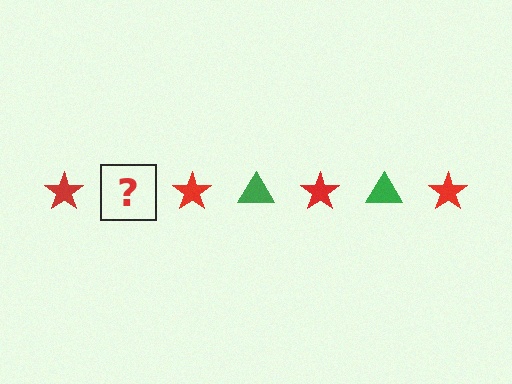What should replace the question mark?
The question mark should be replaced with a green triangle.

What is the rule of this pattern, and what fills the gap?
The rule is that the pattern alternates between red star and green triangle. The gap should be filled with a green triangle.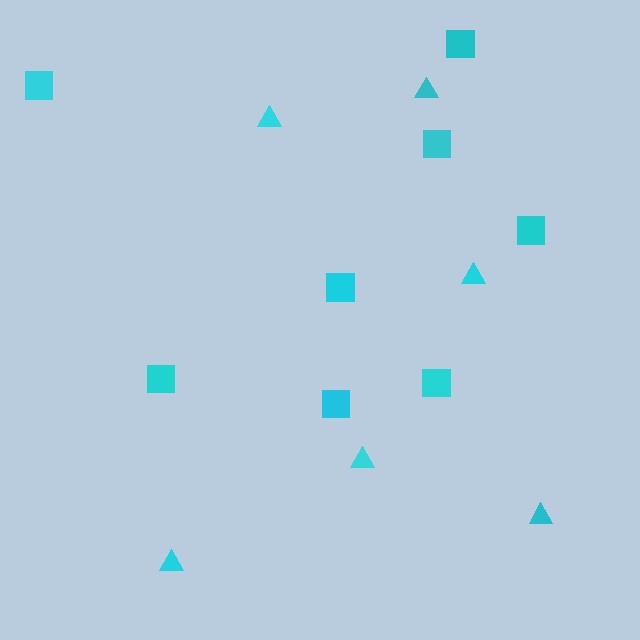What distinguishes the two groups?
There are 2 groups: one group of triangles (6) and one group of squares (8).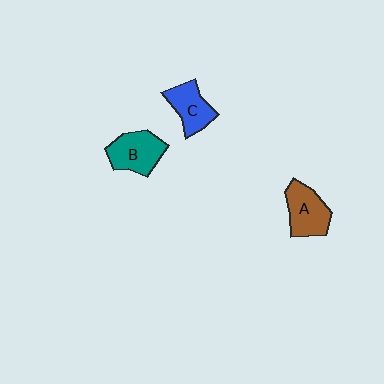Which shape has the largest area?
Shape A (brown).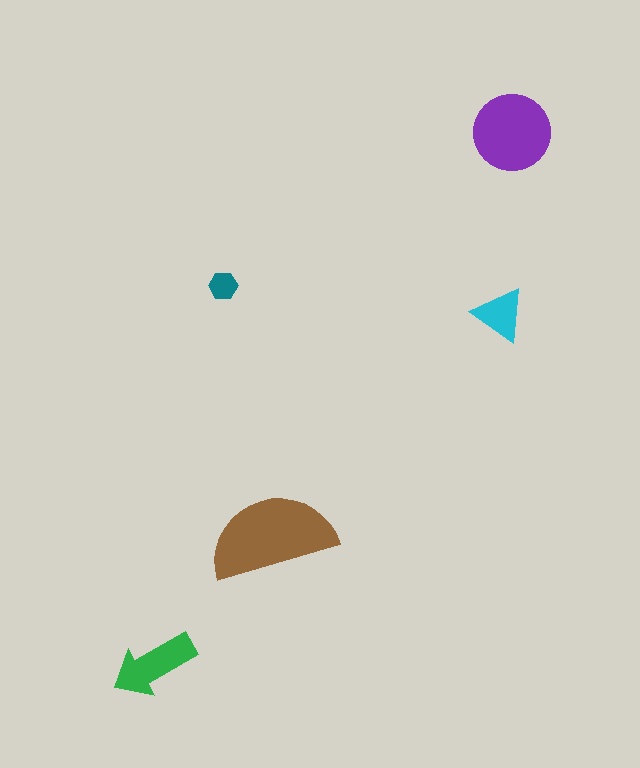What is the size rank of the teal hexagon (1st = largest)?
5th.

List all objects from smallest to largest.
The teal hexagon, the cyan triangle, the green arrow, the purple circle, the brown semicircle.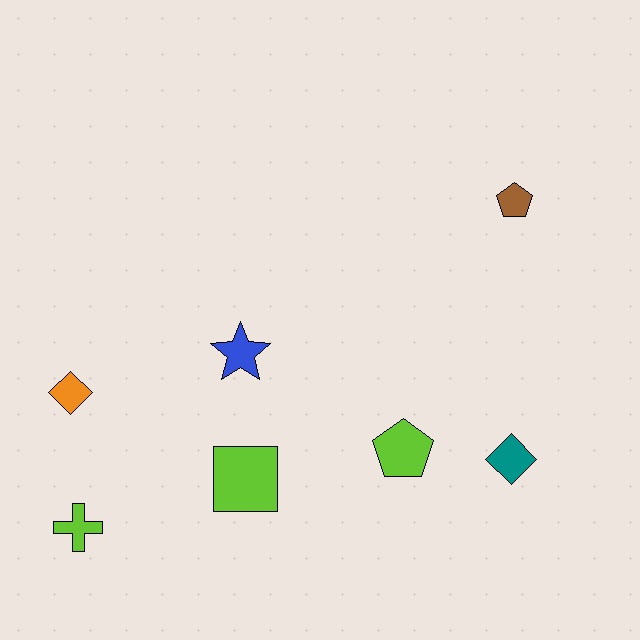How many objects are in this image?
There are 7 objects.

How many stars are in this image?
There is 1 star.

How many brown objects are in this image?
There is 1 brown object.